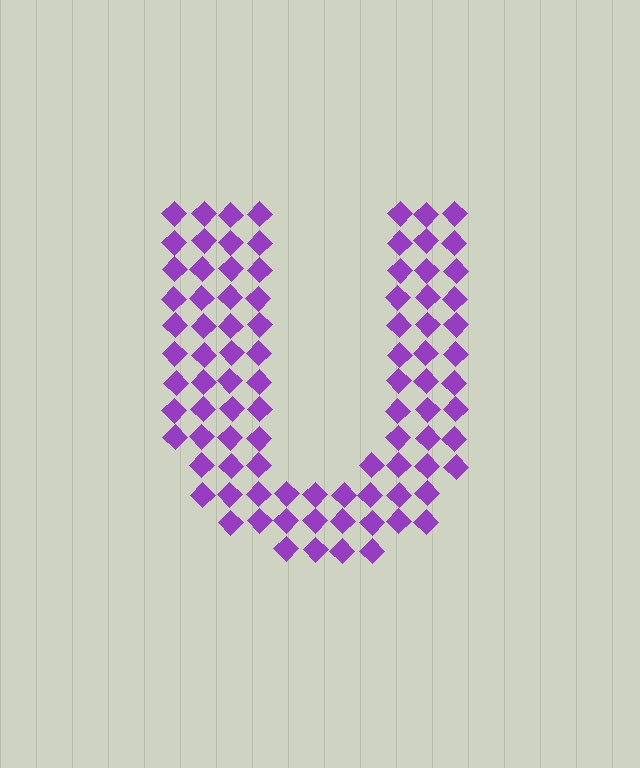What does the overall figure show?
The overall figure shows the letter U.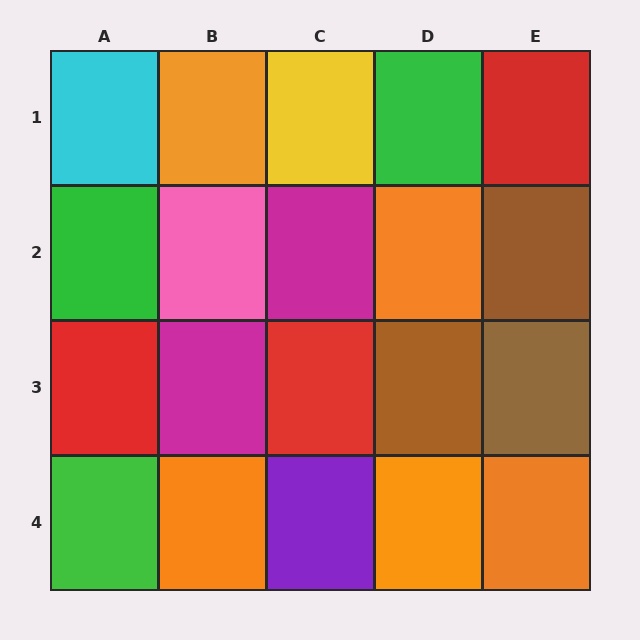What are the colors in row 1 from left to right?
Cyan, orange, yellow, green, red.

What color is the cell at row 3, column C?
Red.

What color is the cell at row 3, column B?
Magenta.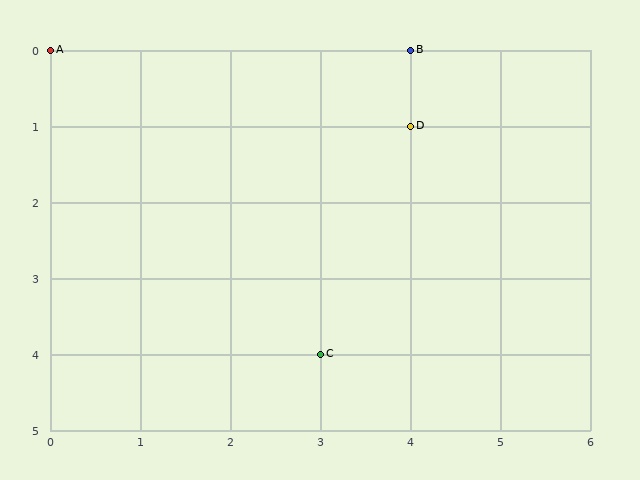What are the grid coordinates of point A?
Point A is at grid coordinates (0, 0).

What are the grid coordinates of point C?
Point C is at grid coordinates (3, 4).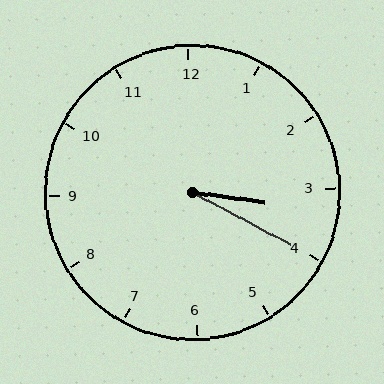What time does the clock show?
3:20.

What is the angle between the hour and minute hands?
Approximately 20 degrees.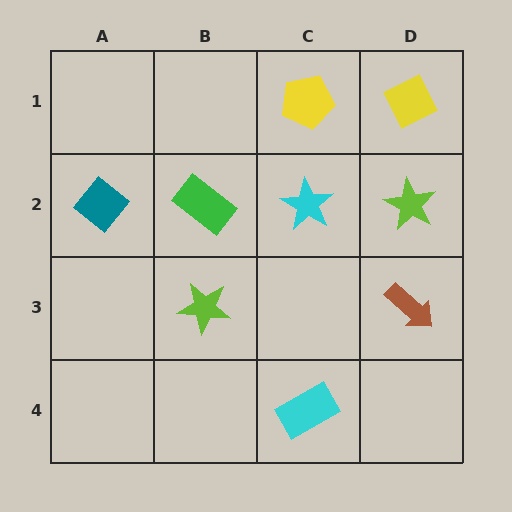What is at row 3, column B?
A lime star.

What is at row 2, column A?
A teal diamond.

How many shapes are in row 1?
2 shapes.